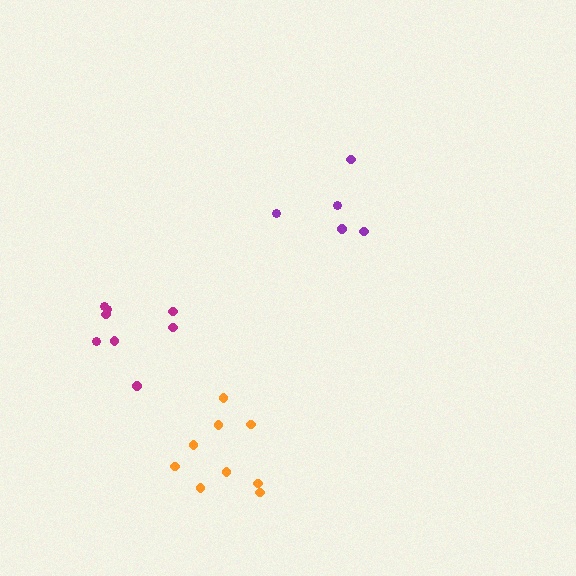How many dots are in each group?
Group 1: 8 dots, Group 2: 9 dots, Group 3: 5 dots (22 total).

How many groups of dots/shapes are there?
There are 3 groups.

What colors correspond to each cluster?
The clusters are colored: magenta, orange, purple.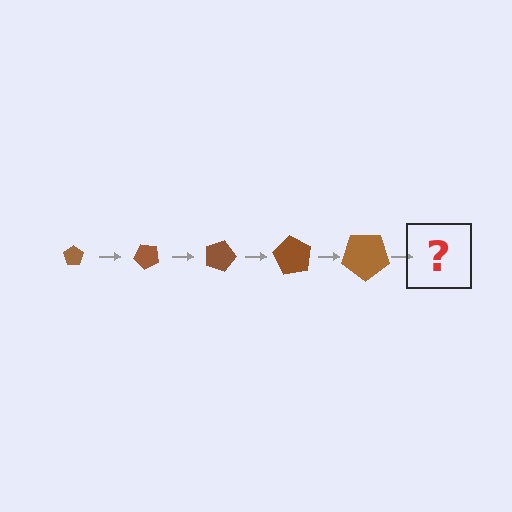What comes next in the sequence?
The next element should be a pentagon, larger than the previous one and rotated 225 degrees from the start.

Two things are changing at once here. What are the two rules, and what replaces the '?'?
The two rules are that the pentagon grows larger each step and it rotates 45 degrees each step. The '?' should be a pentagon, larger than the previous one and rotated 225 degrees from the start.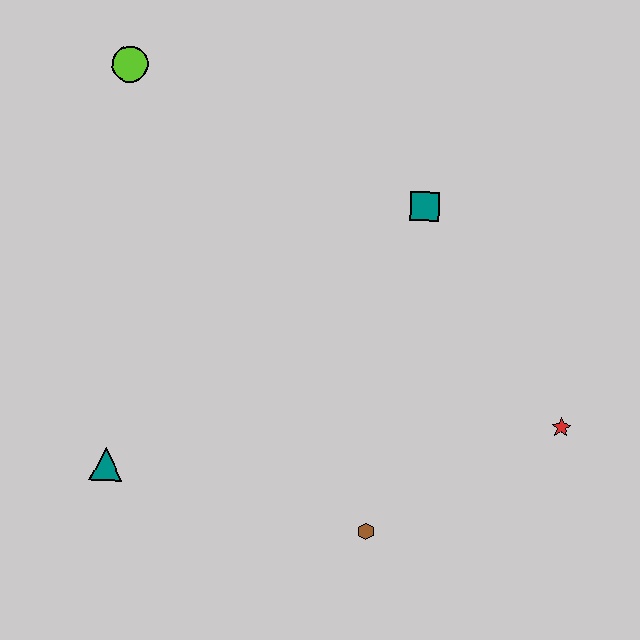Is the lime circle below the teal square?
No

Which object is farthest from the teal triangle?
The red star is farthest from the teal triangle.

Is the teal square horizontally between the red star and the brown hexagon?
Yes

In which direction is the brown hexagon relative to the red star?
The brown hexagon is to the left of the red star.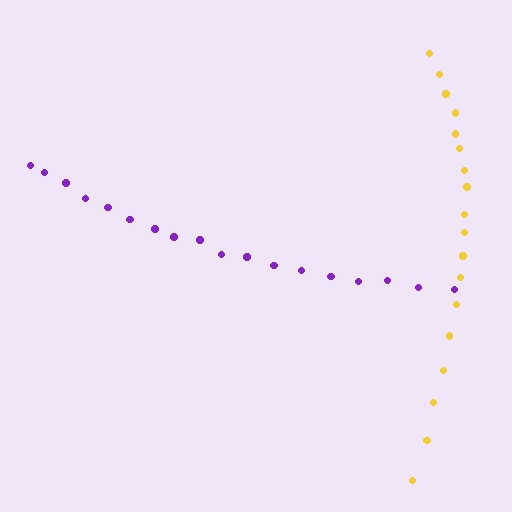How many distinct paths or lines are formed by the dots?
There are 2 distinct paths.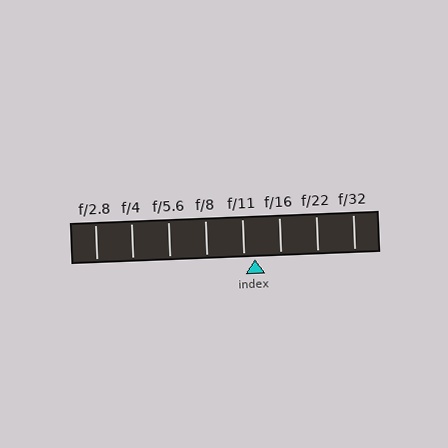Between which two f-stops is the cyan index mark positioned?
The index mark is between f/11 and f/16.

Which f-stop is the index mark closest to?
The index mark is closest to f/11.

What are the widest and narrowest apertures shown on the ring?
The widest aperture shown is f/2.8 and the narrowest is f/32.